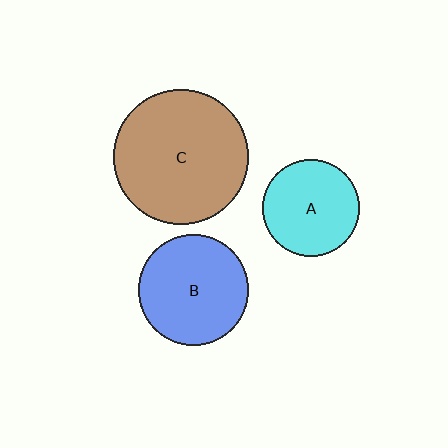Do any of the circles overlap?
No, none of the circles overlap.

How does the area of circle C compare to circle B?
Approximately 1.5 times.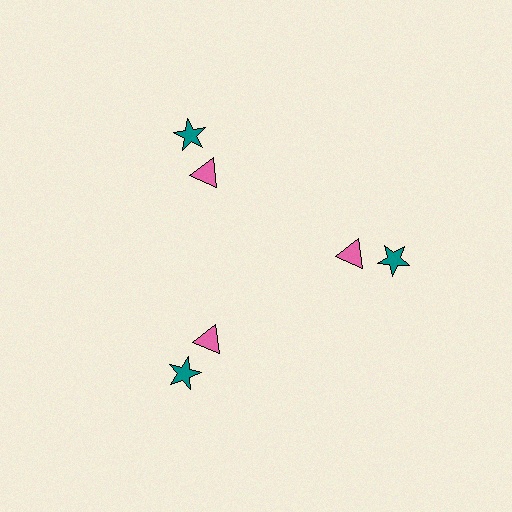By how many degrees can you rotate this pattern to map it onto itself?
The pattern maps onto itself every 120 degrees of rotation.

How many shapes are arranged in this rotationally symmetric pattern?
There are 6 shapes, arranged in 3 groups of 2.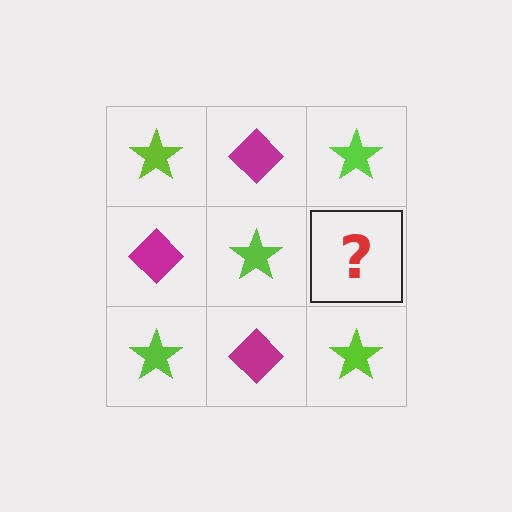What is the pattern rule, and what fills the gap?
The rule is that it alternates lime star and magenta diamond in a checkerboard pattern. The gap should be filled with a magenta diamond.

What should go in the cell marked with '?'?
The missing cell should contain a magenta diamond.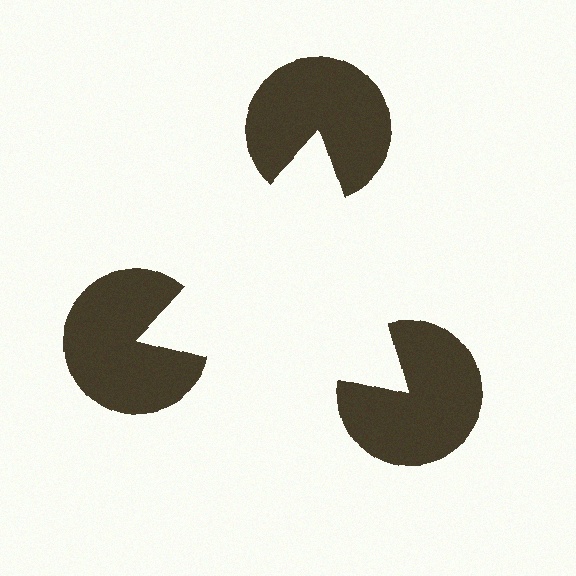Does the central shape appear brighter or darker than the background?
It typically appears slightly brighter than the background, even though no actual brightness change is drawn.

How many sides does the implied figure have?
3 sides.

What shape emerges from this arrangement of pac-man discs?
An illusory triangle — its edges are inferred from the aligned wedge cuts in the pac-man discs, not physically drawn.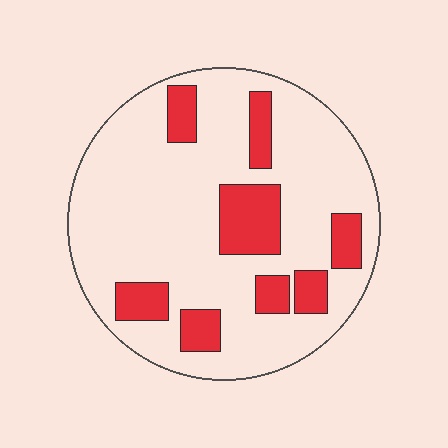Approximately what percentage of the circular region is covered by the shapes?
Approximately 20%.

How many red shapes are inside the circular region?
8.